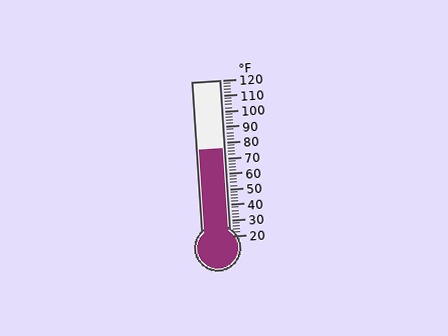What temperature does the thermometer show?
The thermometer shows approximately 76°F.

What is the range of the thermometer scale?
The thermometer scale ranges from 20°F to 120°F.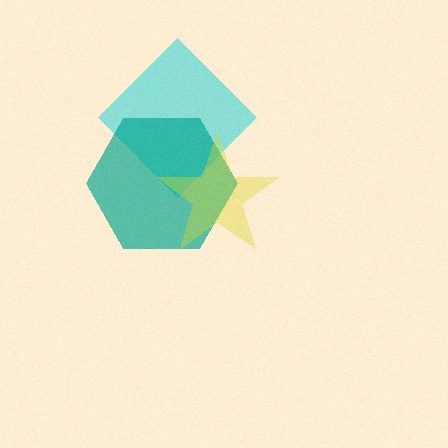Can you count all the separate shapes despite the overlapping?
Yes, there are 3 separate shapes.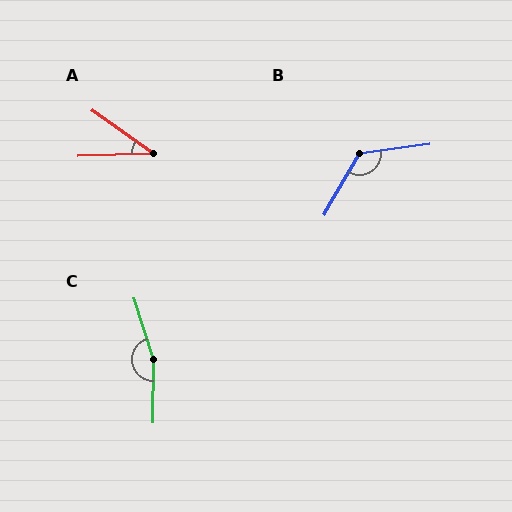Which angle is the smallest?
A, at approximately 37 degrees.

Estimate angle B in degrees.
Approximately 127 degrees.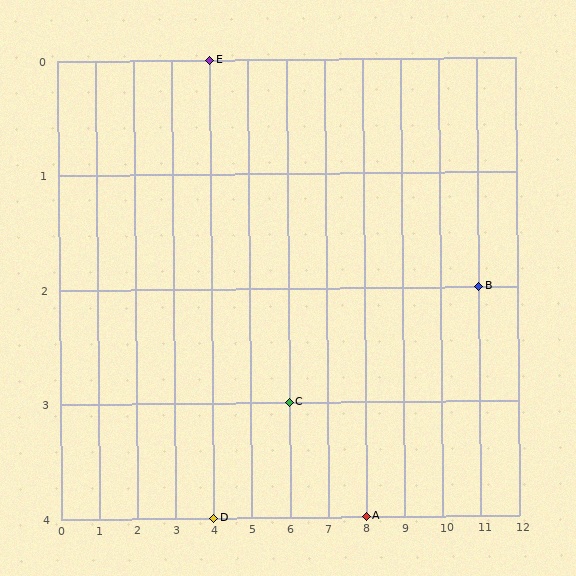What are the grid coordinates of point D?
Point D is at grid coordinates (4, 4).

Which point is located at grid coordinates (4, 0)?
Point E is at (4, 0).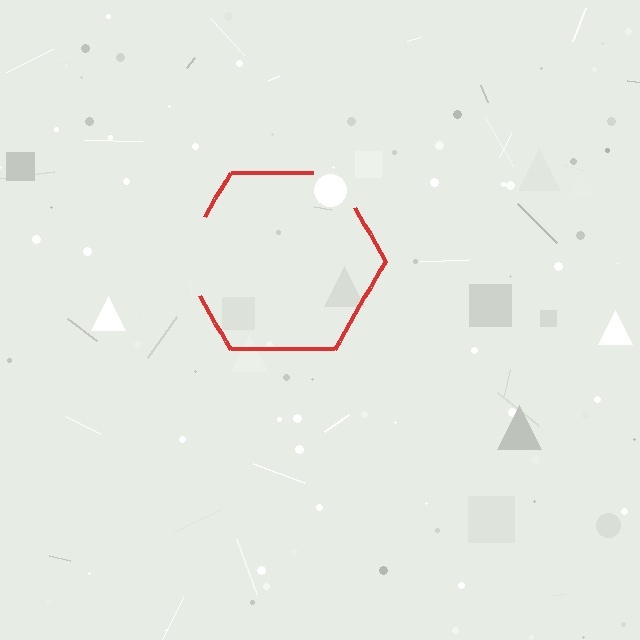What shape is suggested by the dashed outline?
The dashed outline suggests a hexagon.